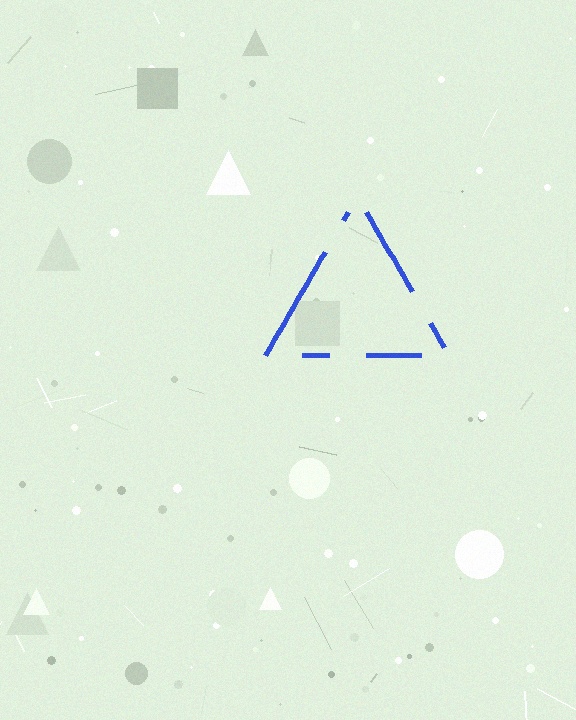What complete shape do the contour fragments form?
The contour fragments form a triangle.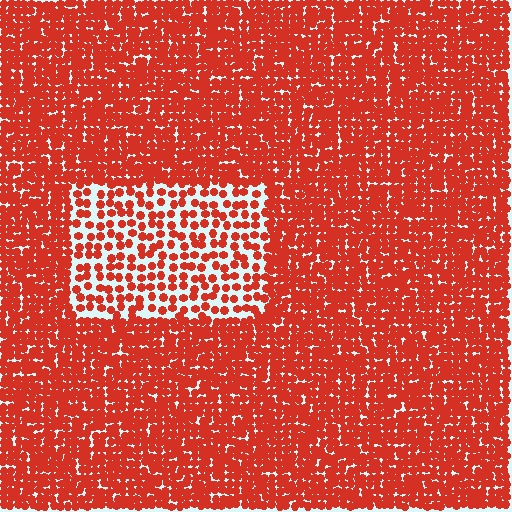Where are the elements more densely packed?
The elements are more densely packed outside the rectangle boundary.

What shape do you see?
I see a rectangle.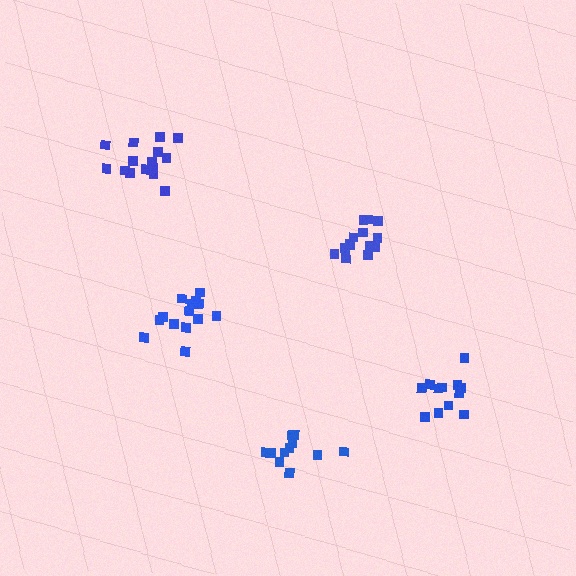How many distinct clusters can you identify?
There are 5 distinct clusters.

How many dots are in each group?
Group 1: 14 dots, Group 2: 14 dots, Group 3: 11 dots, Group 4: 15 dots, Group 5: 12 dots (66 total).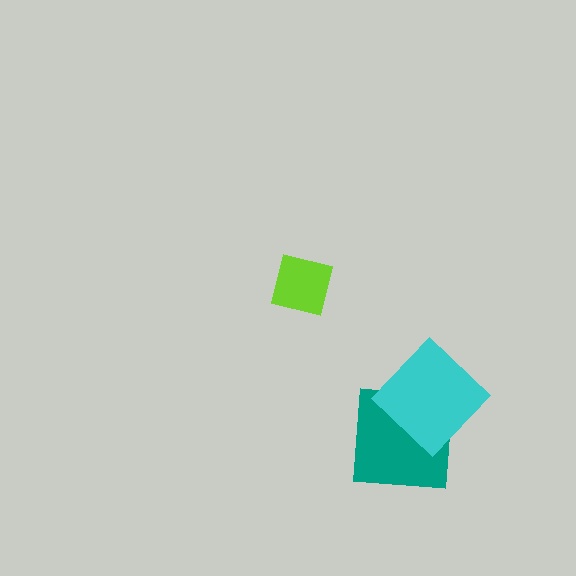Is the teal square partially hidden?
Yes, it is partially covered by another shape.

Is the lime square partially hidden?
No, no other shape covers it.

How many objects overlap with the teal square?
1 object overlaps with the teal square.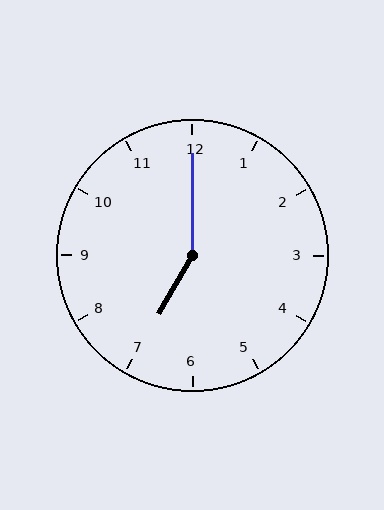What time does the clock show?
7:00.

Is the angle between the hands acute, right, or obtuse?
It is obtuse.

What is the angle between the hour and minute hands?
Approximately 150 degrees.